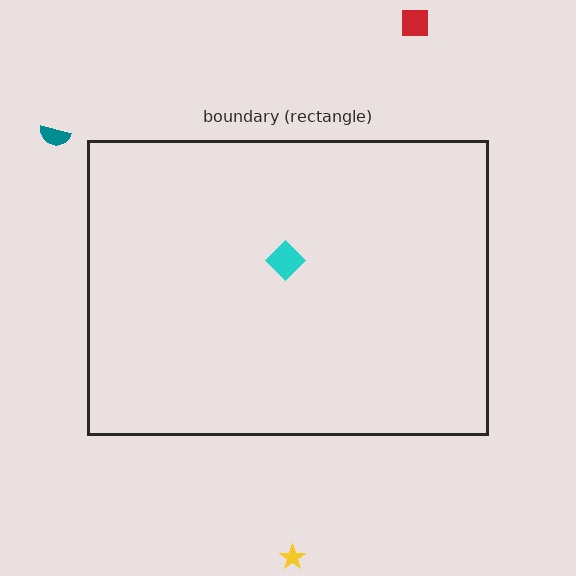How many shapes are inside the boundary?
1 inside, 3 outside.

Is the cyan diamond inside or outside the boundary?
Inside.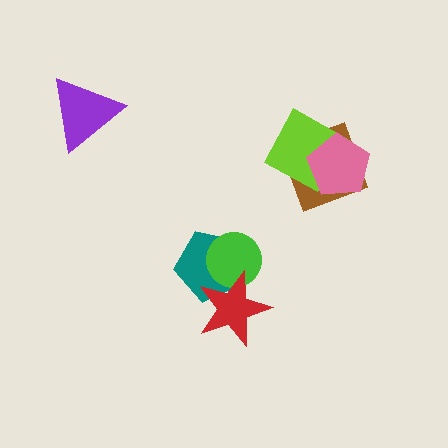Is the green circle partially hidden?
Yes, it is partially covered by another shape.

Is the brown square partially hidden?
Yes, it is partially covered by another shape.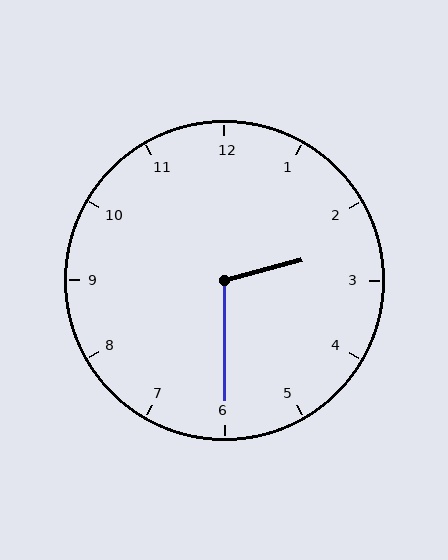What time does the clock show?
2:30.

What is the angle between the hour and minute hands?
Approximately 105 degrees.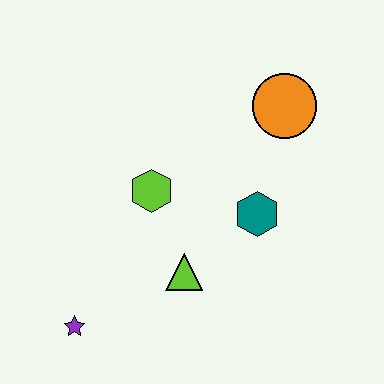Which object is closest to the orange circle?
The teal hexagon is closest to the orange circle.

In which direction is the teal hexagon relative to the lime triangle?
The teal hexagon is to the right of the lime triangle.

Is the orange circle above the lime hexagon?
Yes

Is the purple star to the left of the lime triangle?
Yes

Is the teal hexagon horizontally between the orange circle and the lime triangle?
Yes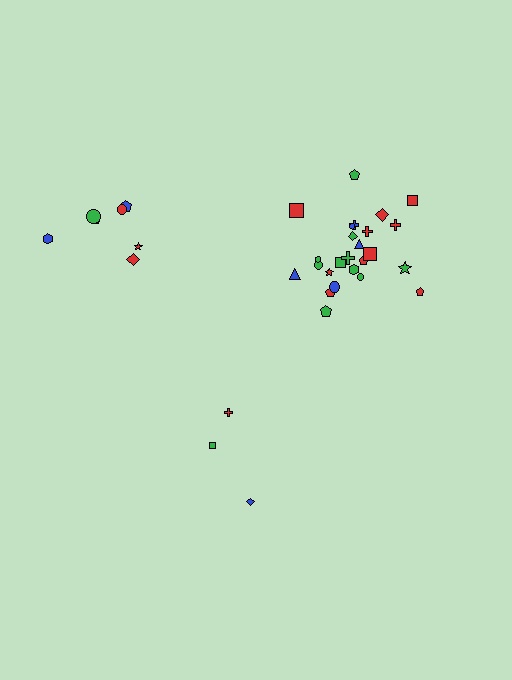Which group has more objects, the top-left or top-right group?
The top-right group.